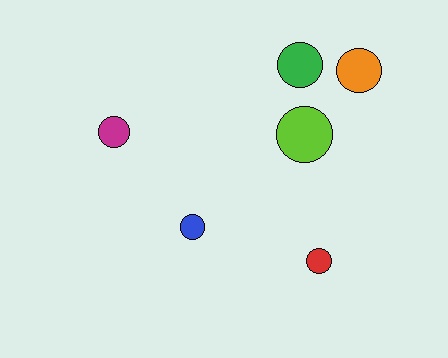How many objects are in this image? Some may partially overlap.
There are 6 objects.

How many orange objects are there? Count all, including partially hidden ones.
There is 1 orange object.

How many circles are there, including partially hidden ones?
There are 6 circles.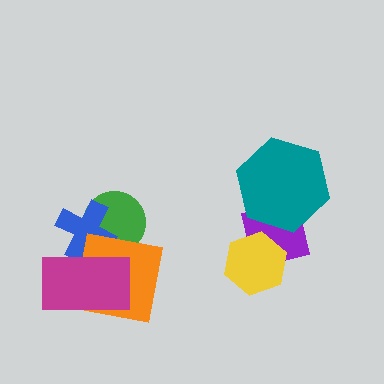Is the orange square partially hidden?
Yes, it is partially covered by another shape.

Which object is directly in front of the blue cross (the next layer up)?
The orange square is directly in front of the blue cross.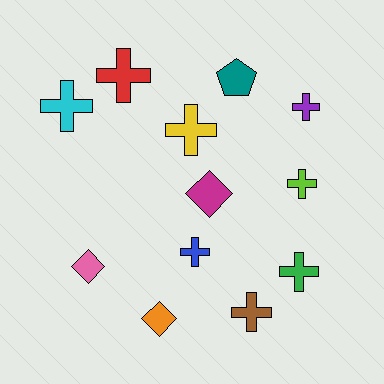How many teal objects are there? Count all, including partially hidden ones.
There is 1 teal object.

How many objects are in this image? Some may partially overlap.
There are 12 objects.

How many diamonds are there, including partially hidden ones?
There are 3 diamonds.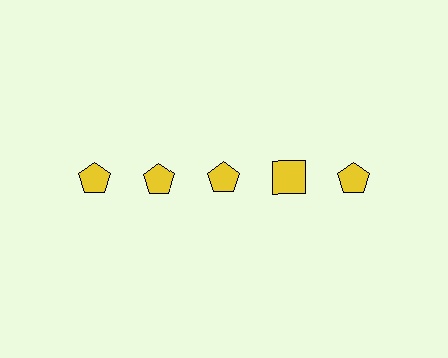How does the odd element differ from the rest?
It has a different shape: square instead of pentagon.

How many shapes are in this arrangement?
There are 5 shapes arranged in a grid pattern.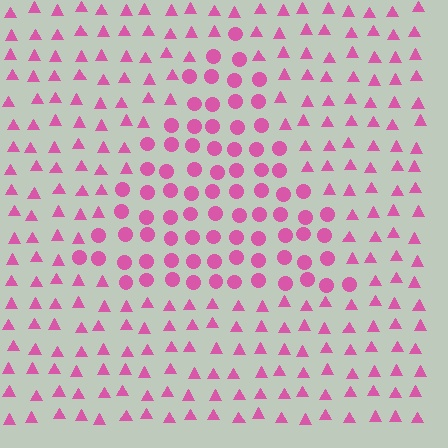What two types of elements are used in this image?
The image uses circles inside the triangle region and triangles outside it.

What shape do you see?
I see a triangle.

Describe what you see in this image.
The image is filled with small pink elements arranged in a uniform grid. A triangle-shaped region contains circles, while the surrounding area contains triangles. The boundary is defined purely by the change in element shape.